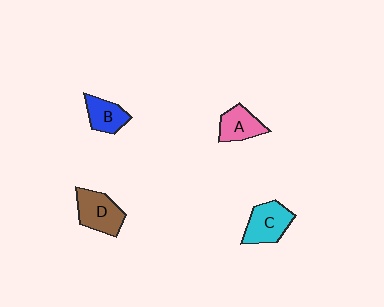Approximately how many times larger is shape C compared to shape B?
Approximately 1.4 times.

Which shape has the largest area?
Shape D (brown).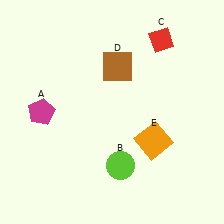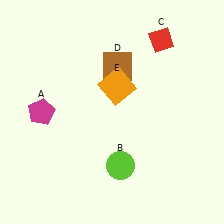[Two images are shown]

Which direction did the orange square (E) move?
The orange square (E) moved up.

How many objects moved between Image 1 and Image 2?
1 object moved between the two images.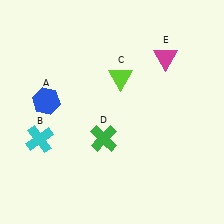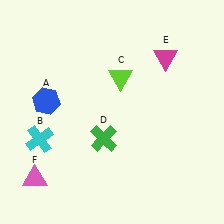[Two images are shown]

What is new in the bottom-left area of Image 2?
A pink triangle (F) was added in the bottom-left area of Image 2.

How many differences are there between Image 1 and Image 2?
There is 1 difference between the two images.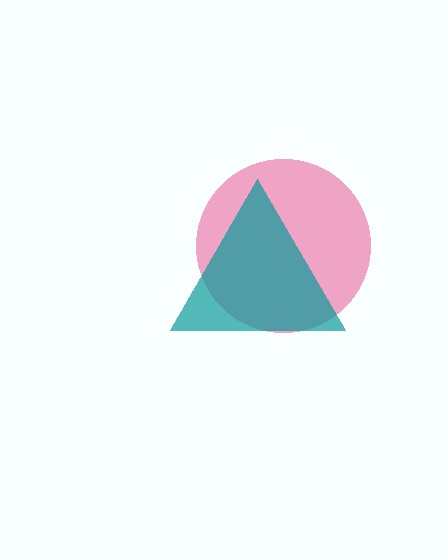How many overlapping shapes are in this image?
There are 2 overlapping shapes in the image.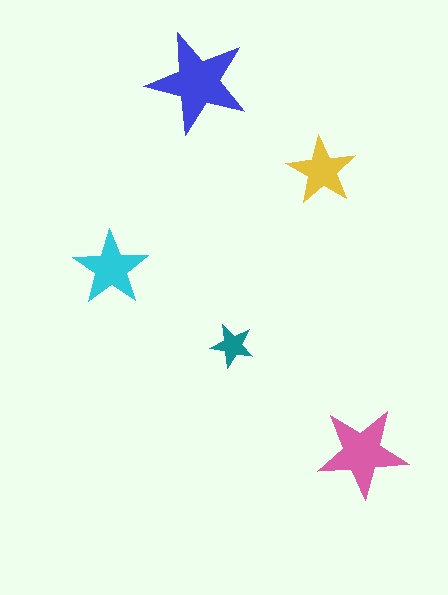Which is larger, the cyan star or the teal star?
The cyan one.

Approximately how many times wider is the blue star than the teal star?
About 2.5 times wider.